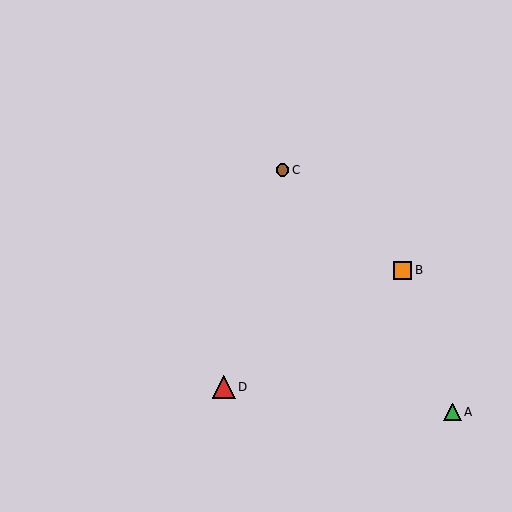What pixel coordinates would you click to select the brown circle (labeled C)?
Click at (282, 170) to select the brown circle C.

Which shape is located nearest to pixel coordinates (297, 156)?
The brown circle (labeled C) at (282, 170) is nearest to that location.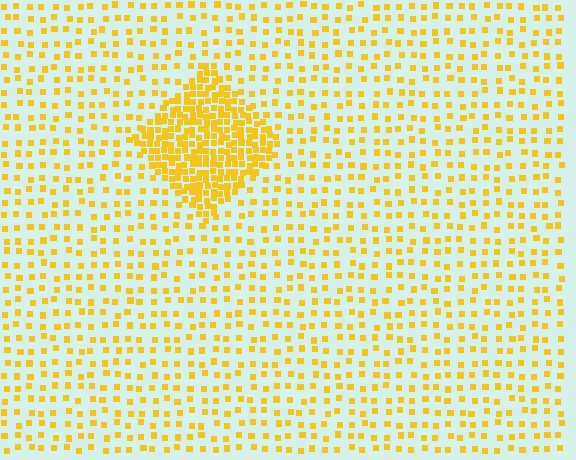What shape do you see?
I see a diamond.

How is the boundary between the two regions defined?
The boundary is defined by a change in element density (approximately 3.1x ratio). All elements are the same color, size, and shape.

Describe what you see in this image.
The image contains small yellow elements arranged at two different densities. A diamond-shaped region is visible where the elements are more densely packed than the surrounding area.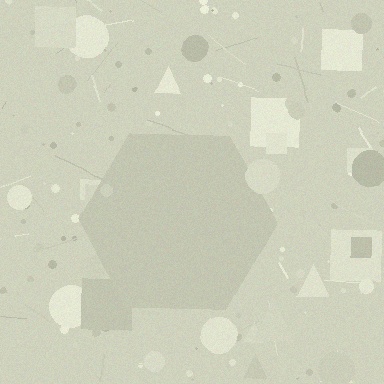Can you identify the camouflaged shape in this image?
The camouflaged shape is a hexagon.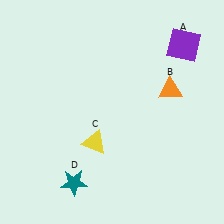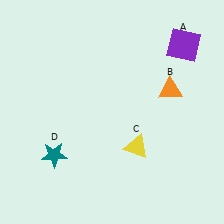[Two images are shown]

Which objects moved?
The objects that moved are: the yellow triangle (C), the teal star (D).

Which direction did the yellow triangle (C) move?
The yellow triangle (C) moved right.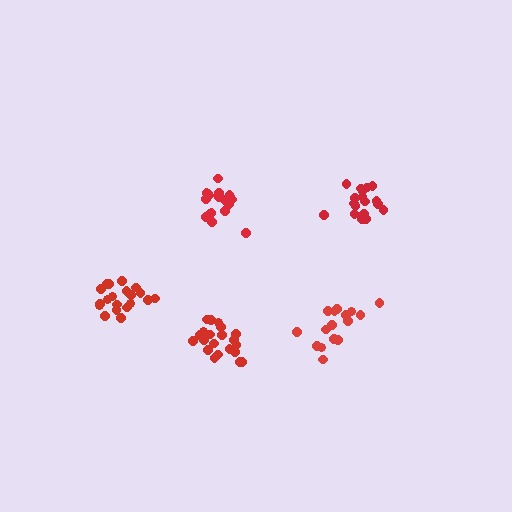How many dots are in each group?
Group 1: 20 dots, Group 2: 20 dots, Group 3: 18 dots, Group 4: 17 dots, Group 5: 21 dots (96 total).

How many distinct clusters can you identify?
There are 5 distinct clusters.